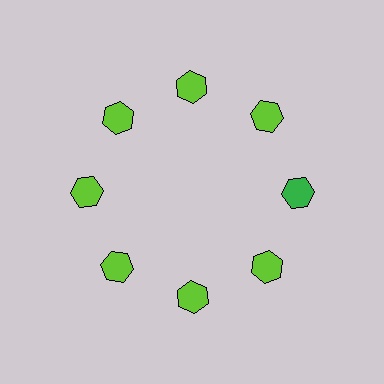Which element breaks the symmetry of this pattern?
The green hexagon at roughly the 3 o'clock position breaks the symmetry. All other shapes are lime hexagons.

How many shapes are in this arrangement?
There are 8 shapes arranged in a ring pattern.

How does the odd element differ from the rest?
It has a different color: green instead of lime.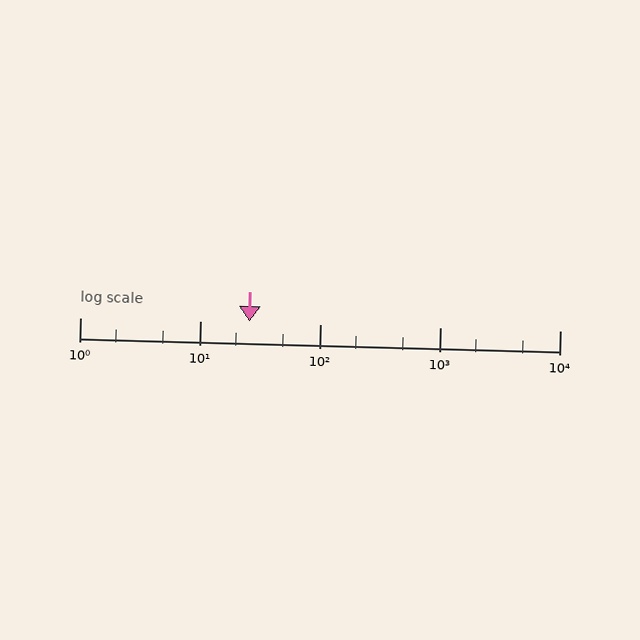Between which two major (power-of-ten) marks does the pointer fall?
The pointer is between 10 and 100.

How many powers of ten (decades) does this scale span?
The scale spans 4 decades, from 1 to 10000.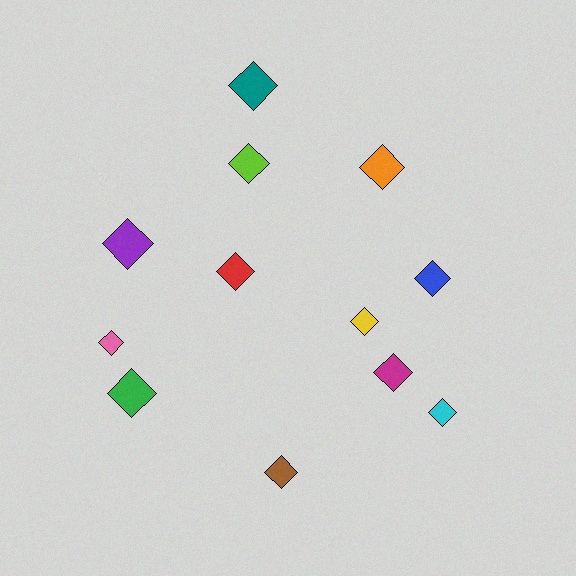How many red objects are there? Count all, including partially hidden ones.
There is 1 red object.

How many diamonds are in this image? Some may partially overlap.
There are 12 diamonds.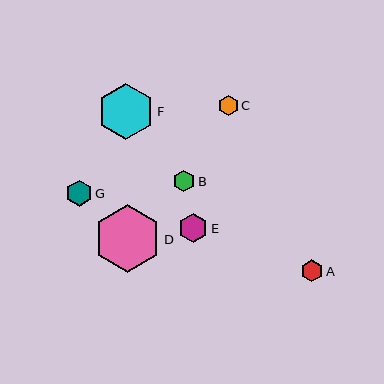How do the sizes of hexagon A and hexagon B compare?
Hexagon A and hexagon B are approximately the same size.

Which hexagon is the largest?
Hexagon D is the largest with a size of approximately 68 pixels.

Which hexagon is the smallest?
Hexagon C is the smallest with a size of approximately 21 pixels.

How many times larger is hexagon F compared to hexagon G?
Hexagon F is approximately 2.2 times the size of hexagon G.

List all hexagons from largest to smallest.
From largest to smallest: D, F, E, G, A, B, C.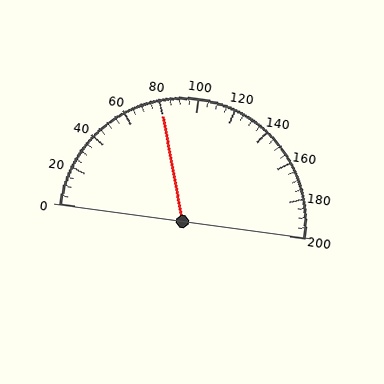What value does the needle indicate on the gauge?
The needle indicates approximately 80.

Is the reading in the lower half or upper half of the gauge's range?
The reading is in the lower half of the range (0 to 200).